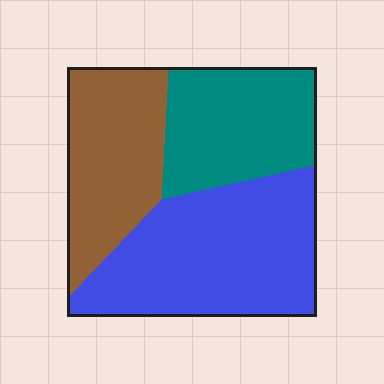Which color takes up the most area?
Blue, at roughly 45%.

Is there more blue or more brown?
Blue.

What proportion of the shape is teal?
Teal covers 28% of the shape.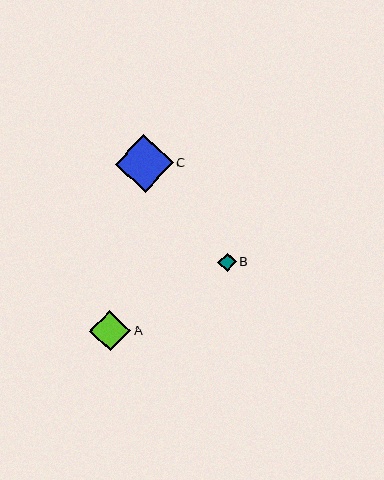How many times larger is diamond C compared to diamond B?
Diamond C is approximately 3.1 times the size of diamond B.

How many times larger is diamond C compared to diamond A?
Diamond C is approximately 1.4 times the size of diamond A.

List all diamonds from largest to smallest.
From largest to smallest: C, A, B.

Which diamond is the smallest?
Diamond B is the smallest with a size of approximately 18 pixels.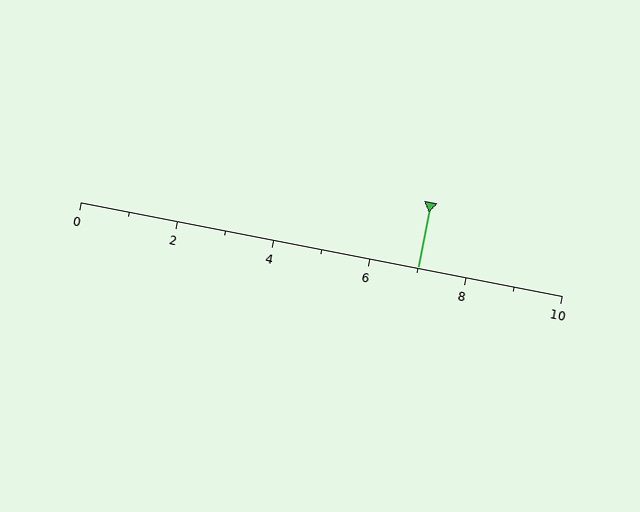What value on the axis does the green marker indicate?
The marker indicates approximately 7.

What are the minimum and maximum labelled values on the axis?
The axis runs from 0 to 10.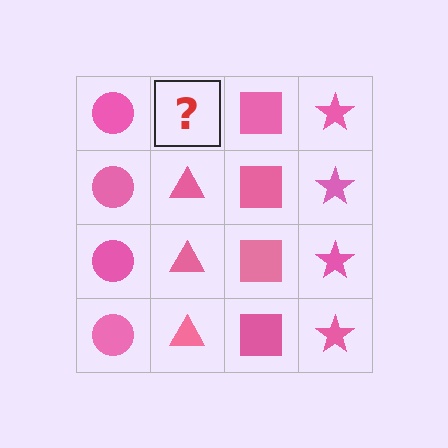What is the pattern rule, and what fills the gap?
The rule is that each column has a consistent shape. The gap should be filled with a pink triangle.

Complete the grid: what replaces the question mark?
The question mark should be replaced with a pink triangle.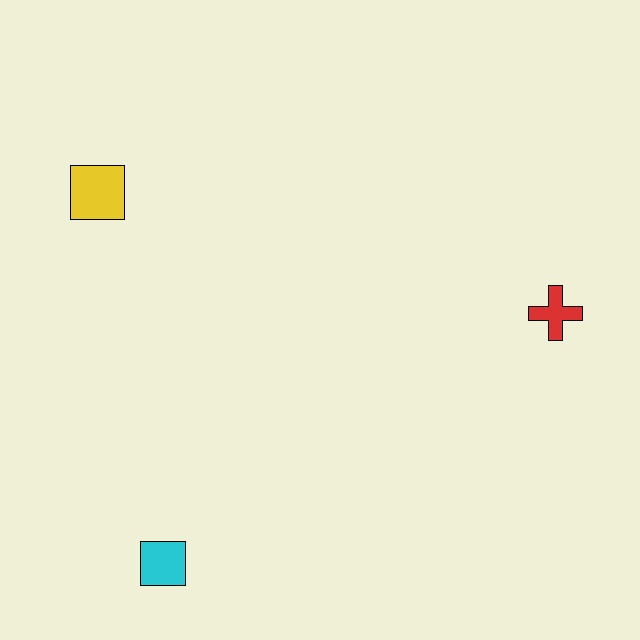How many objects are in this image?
There are 3 objects.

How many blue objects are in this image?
There are no blue objects.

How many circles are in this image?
There are no circles.